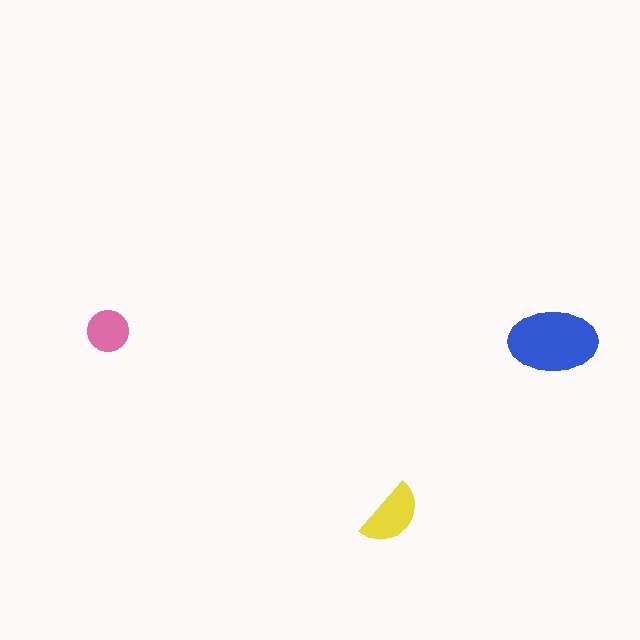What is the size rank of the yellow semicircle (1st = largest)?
2nd.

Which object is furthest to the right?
The blue ellipse is rightmost.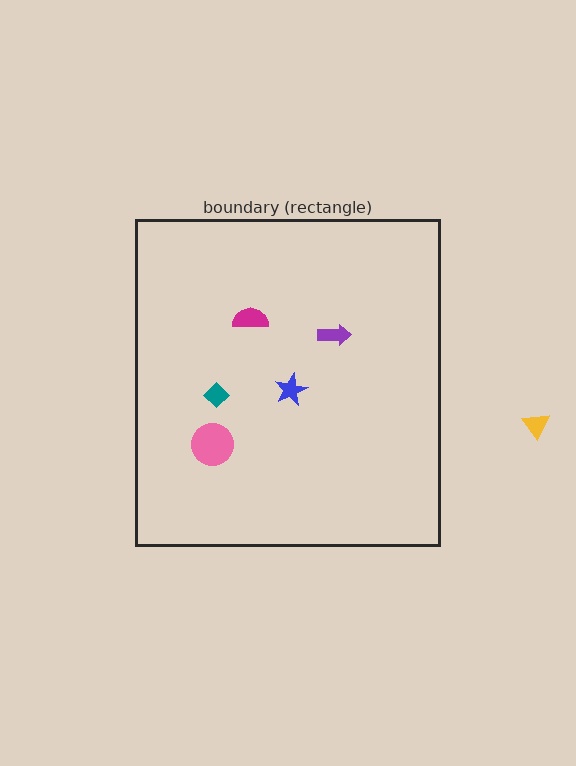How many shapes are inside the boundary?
5 inside, 1 outside.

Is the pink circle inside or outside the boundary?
Inside.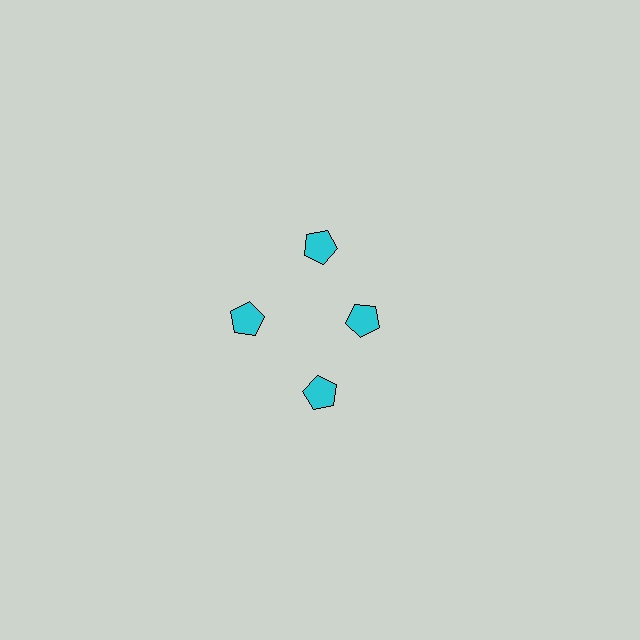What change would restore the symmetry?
The symmetry would be restored by moving it outward, back onto the ring so that all 4 pentagons sit at equal angles and equal distance from the center.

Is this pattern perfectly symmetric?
No. The 4 cyan pentagons are arranged in a ring, but one element near the 3 o'clock position is pulled inward toward the center, breaking the 4-fold rotational symmetry.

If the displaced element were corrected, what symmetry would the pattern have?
It would have 4-fold rotational symmetry — the pattern would map onto itself every 90 degrees.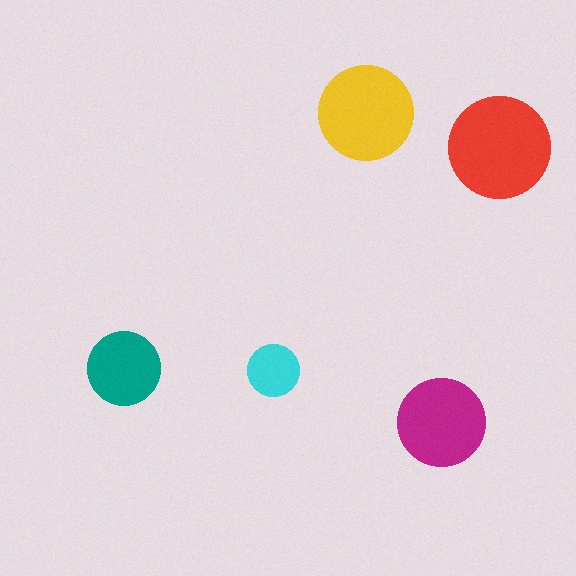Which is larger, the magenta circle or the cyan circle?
The magenta one.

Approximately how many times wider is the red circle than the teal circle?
About 1.5 times wider.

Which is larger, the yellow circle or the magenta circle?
The yellow one.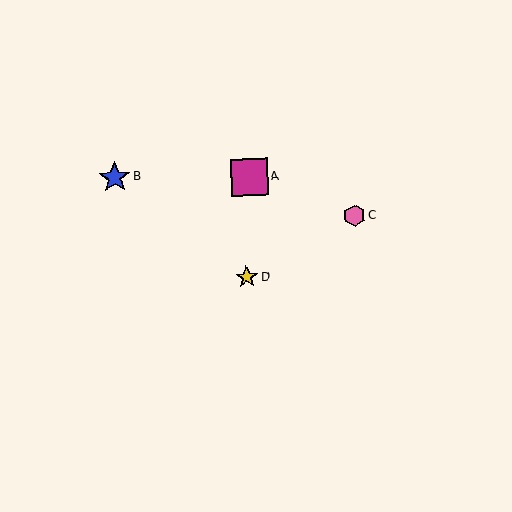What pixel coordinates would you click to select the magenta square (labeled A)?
Click at (250, 177) to select the magenta square A.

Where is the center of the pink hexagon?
The center of the pink hexagon is at (355, 216).